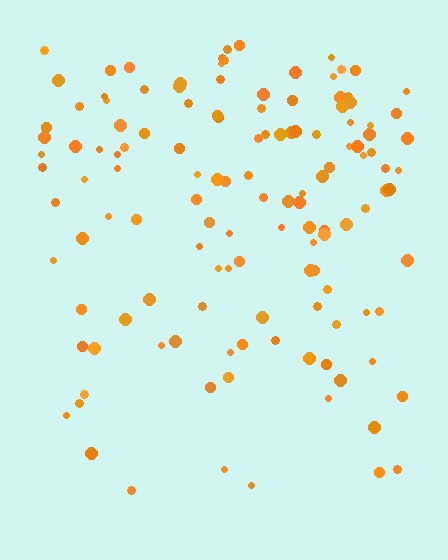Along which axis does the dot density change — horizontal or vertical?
Vertical.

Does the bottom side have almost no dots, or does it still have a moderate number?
Still a moderate number, just noticeably fewer than the top.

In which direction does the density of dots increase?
From bottom to top, with the top side densest.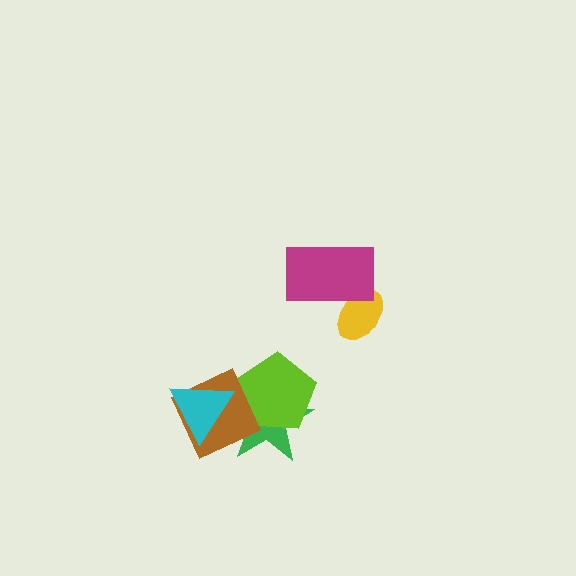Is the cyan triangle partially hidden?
No, no other shape covers it.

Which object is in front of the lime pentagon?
The brown diamond is in front of the lime pentagon.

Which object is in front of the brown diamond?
The cyan triangle is in front of the brown diamond.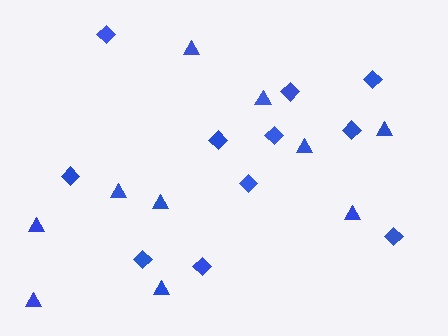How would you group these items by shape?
There are 2 groups: one group of diamonds (11) and one group of triangles (10).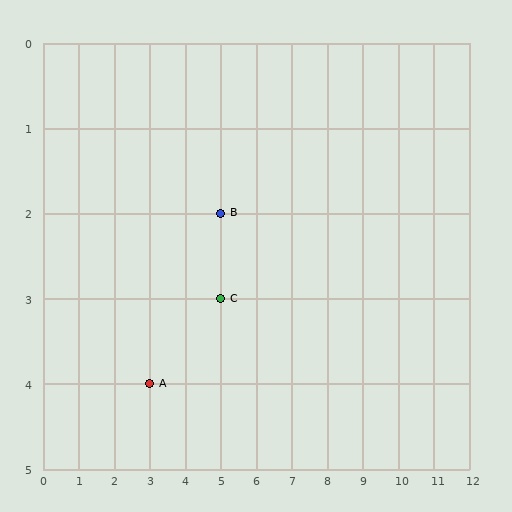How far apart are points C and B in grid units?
Points C and B are 1 row apart.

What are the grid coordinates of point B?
Point B is at grid coordinates (5, 2).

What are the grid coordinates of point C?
Point C is at grid coordinates (5, 3).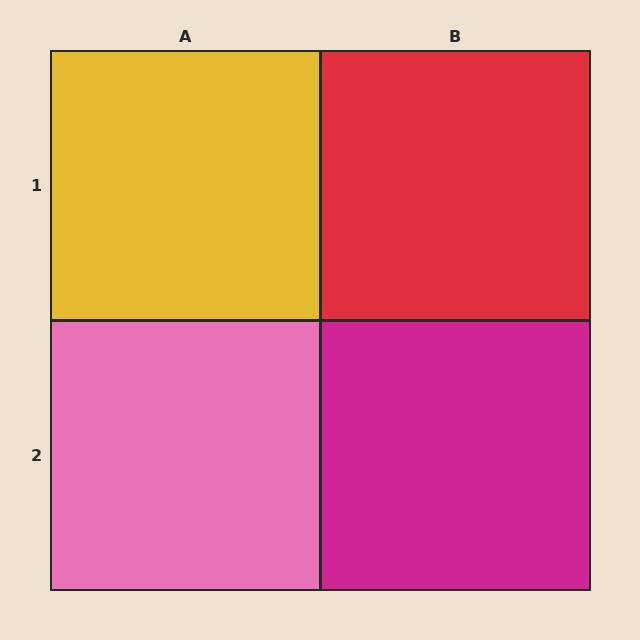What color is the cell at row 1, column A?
Yellow.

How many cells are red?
1 cell is red.